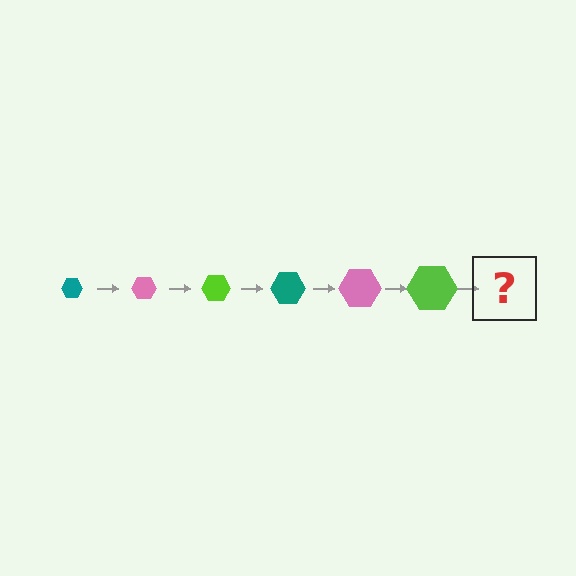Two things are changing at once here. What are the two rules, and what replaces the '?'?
The two rules are that the hexagon grows larger each step and the color cycles through teal, pink, and lime. The '?' should be a teal hexagon, larger than the previous one.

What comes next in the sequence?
The next element should be a teal hexagon, larger than the previous one.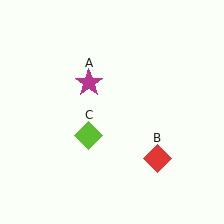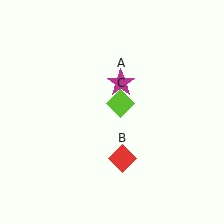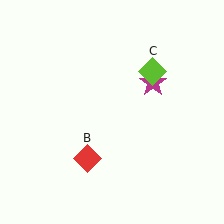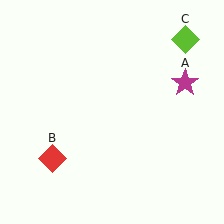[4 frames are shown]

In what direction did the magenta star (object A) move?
The magenta star (object A) moved right.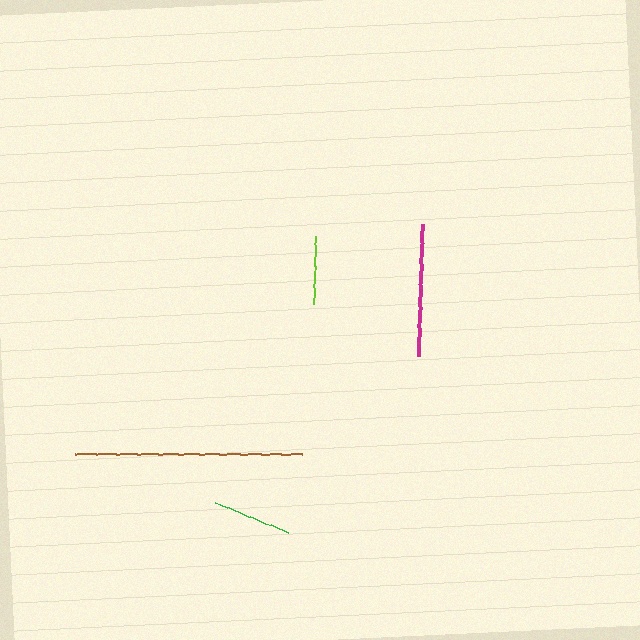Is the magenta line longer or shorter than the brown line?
The brown line is longer than the magenta line.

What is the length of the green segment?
The green segment is approximately 78 pixels long.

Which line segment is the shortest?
The lime line is the shortest at approximately 69 pixels.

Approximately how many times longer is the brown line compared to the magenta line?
The brown line is approximately 1.7 times the length of the magenta line.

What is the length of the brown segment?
The brown segment is approximately 227 pixels long.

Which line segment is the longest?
The brown line is the longest at approximately 227 pixels.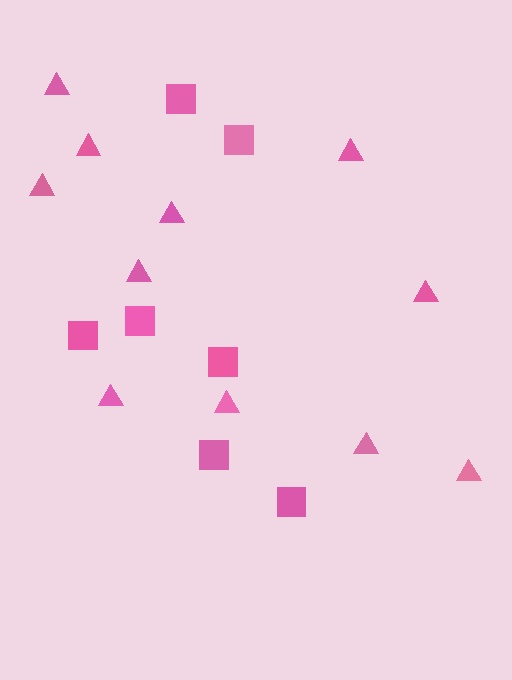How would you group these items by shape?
There are 2 groups: one group of squares (7) and one group of triangles (11).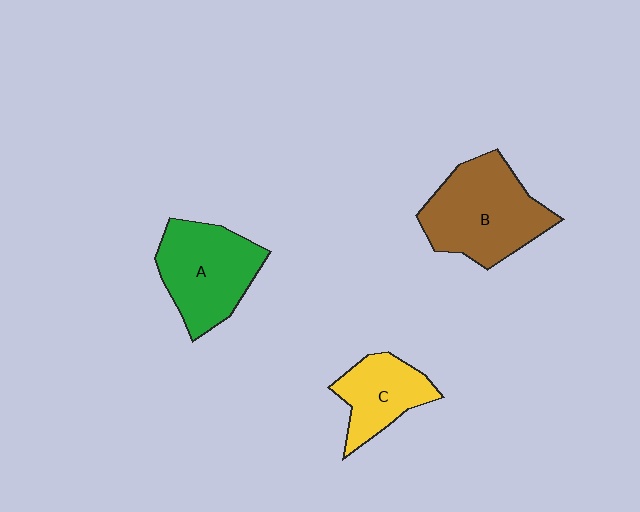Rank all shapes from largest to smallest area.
From largest to smallest: B (brown), A (green), C (yellow).